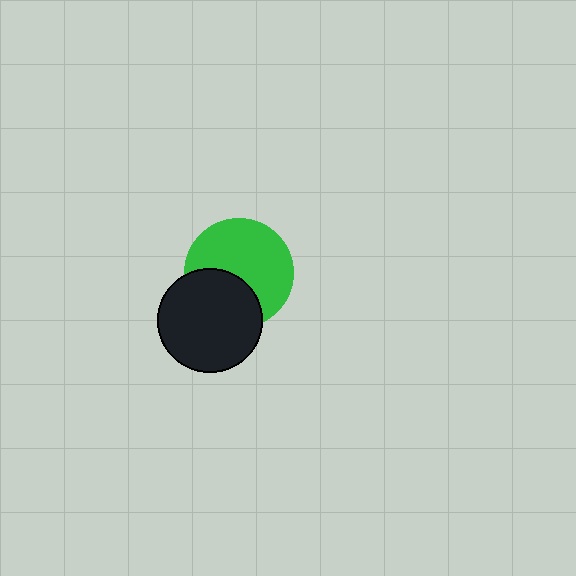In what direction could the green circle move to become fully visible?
The green circle could move up. That would shift it out from behind the black circle entirely.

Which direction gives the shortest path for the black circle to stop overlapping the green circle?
Moving down gives the shortest separation.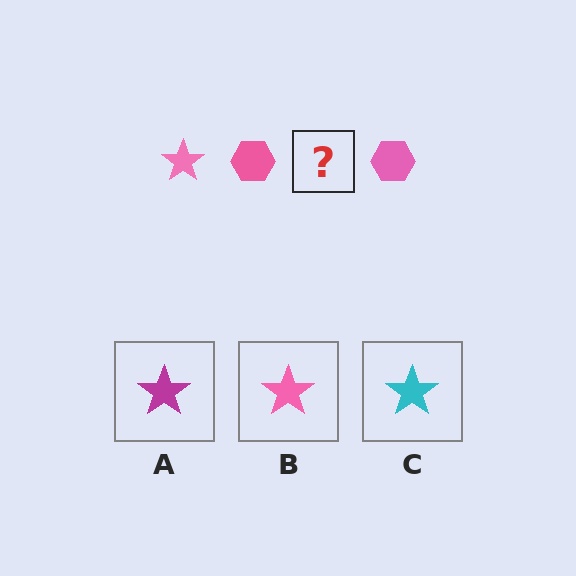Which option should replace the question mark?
Option B.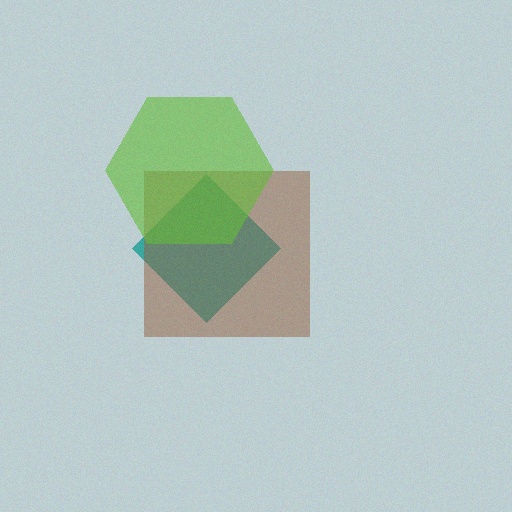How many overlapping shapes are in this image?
There are 3 overlapping shapes in the image.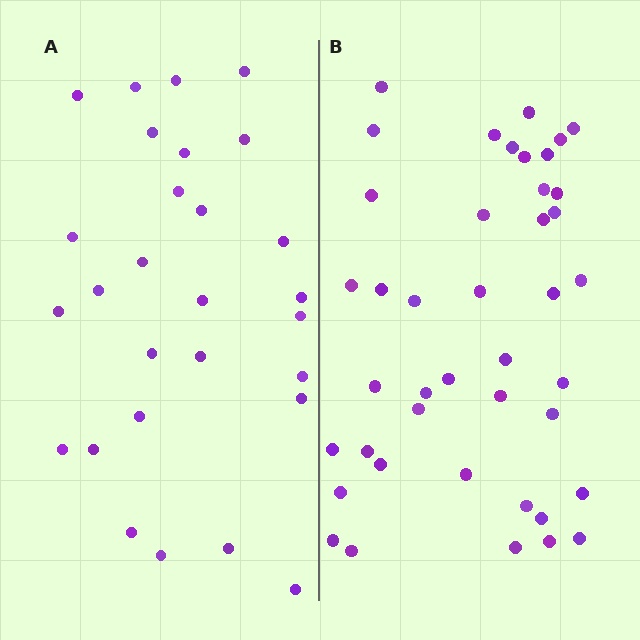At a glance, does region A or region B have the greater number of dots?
Region B (the right region) has more dots.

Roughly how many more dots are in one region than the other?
Region B has approximately 15 more dots than region A.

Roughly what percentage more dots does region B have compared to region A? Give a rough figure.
About 50% more.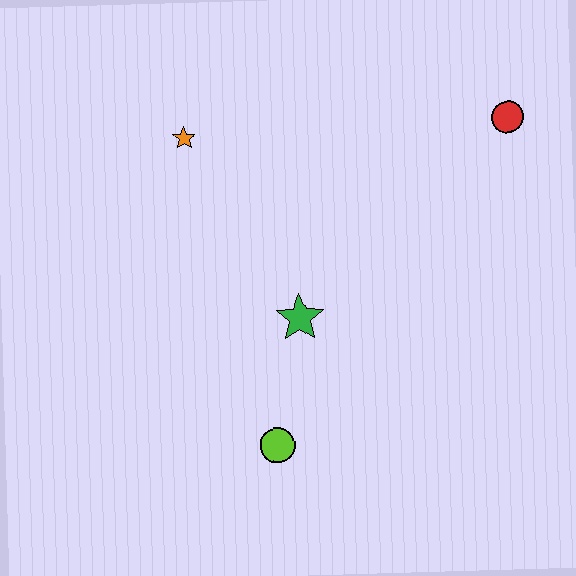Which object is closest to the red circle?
The green star is closest to the red circle.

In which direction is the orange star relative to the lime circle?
The orange star is above the lime circle.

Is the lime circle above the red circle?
No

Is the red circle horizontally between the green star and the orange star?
No